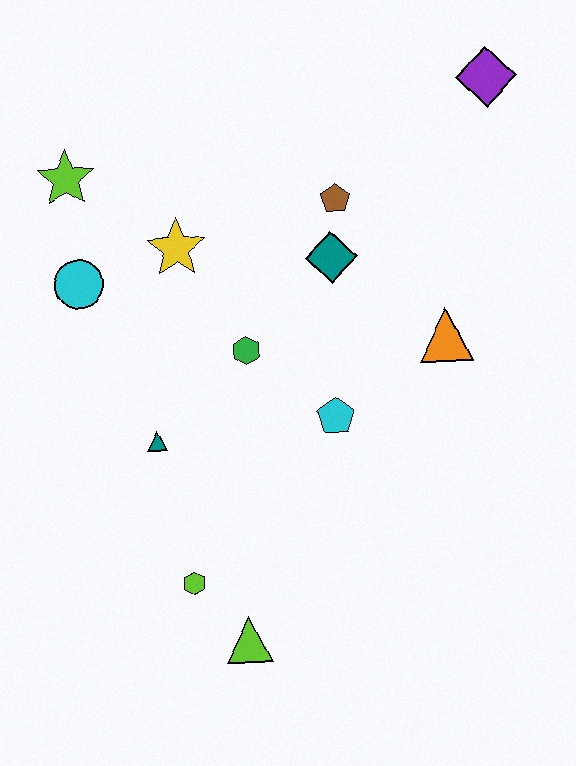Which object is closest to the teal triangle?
The green hexagon is closest to the teal triangle.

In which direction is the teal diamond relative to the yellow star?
The teal diamond is to the right of the yellow star.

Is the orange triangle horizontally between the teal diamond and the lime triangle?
No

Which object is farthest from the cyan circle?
The purple diamond is farthest from the cyan circle.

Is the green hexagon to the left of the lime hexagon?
No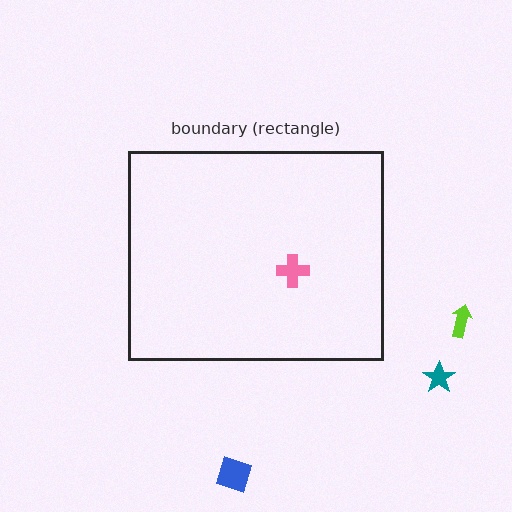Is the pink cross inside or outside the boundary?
Inside.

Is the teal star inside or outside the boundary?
Outside.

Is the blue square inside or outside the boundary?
Outside.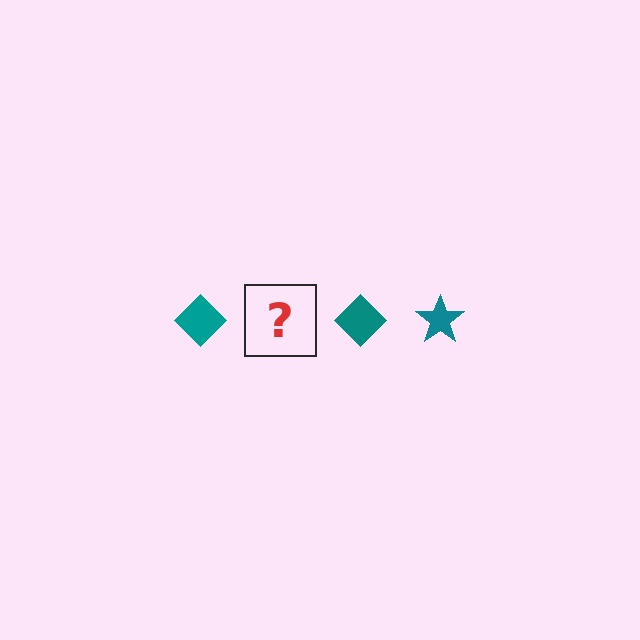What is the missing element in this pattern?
The missing element is a teal star.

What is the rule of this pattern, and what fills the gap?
The rule is that the pattern cycles through diamond, star shapes in teal. The gap should be filled with a teal star.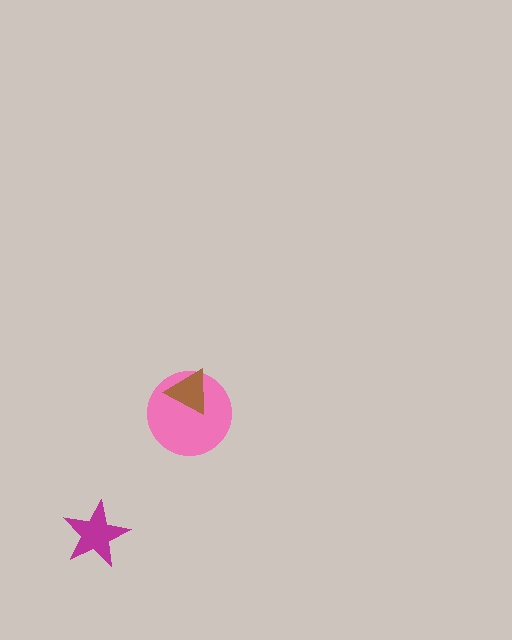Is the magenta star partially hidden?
No, no other shape covers it.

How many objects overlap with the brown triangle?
1 object overlaps with the brown triangle.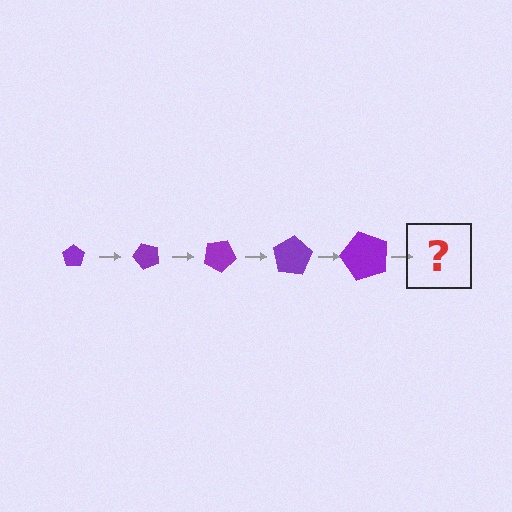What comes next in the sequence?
The next element should be a pentagon, larger than the previous one and rotated 250 degrees from the start.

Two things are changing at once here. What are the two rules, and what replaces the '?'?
The two rules are that the pentagon grows larger each step and it rotates 50 degrees each step. The '?' should be a pentagon, larger than the previous one and rotated 250 degrees from the start.